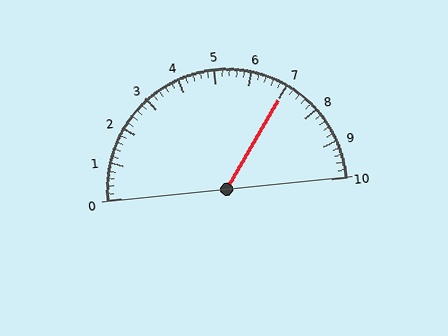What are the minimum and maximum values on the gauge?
The gauge ranges from 0 to 10.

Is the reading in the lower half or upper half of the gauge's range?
The reading is in the upper half of the range (0 to 10).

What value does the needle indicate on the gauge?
The needle indicates approximately 7.0.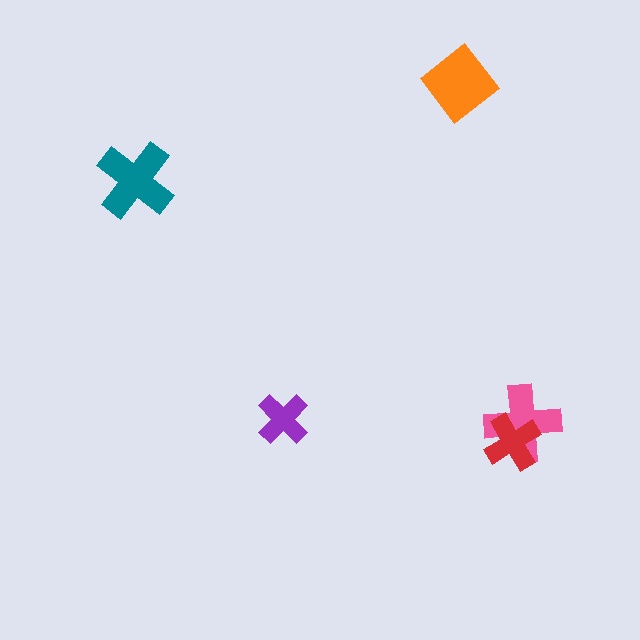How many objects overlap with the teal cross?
0 objects overlap with the teal cross.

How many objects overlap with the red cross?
1 object overlaps with the red cross.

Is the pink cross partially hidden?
Yes, it is partially covered by another shape.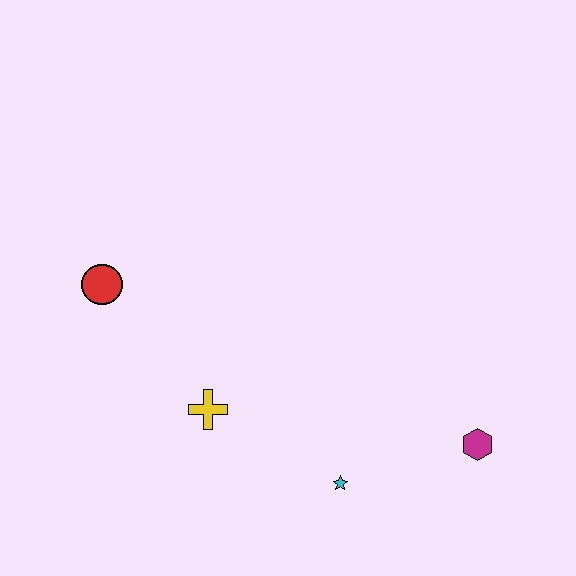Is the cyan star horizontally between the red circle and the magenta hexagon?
Yes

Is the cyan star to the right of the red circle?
Yes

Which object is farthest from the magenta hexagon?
The red circle is farthest from the magenta hexagon.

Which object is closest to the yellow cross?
The cyan star is closest to the yellow cross.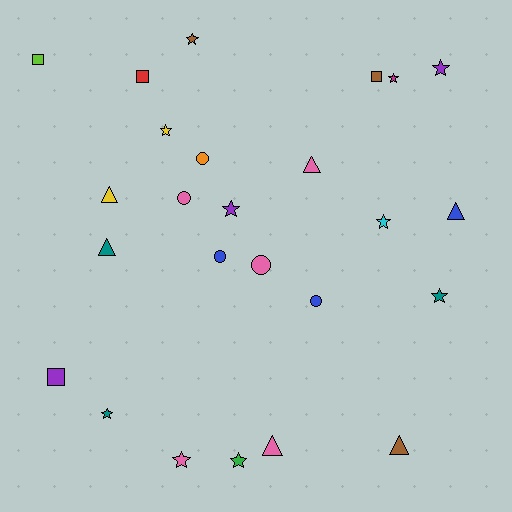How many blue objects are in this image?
There are 3 blue objects.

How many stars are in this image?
There are 10 stars.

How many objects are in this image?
There are 25 objects.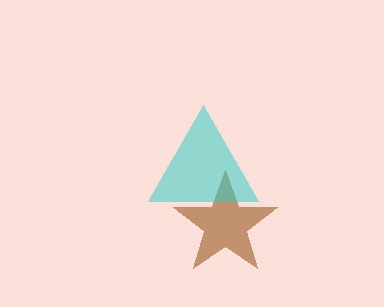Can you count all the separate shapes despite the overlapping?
Yes, there are 2 separate shapes.